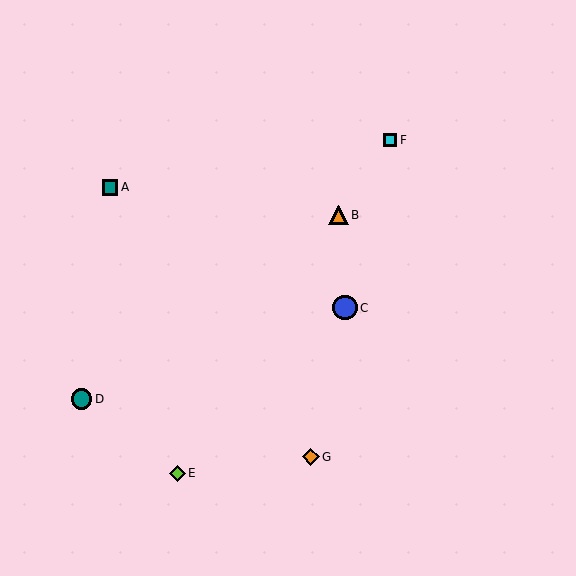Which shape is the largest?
The blue circle (labeled C) is the largest.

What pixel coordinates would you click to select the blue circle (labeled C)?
Click at (345, 308) to select the blue circle C.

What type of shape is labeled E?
Shape E is a lime diamond.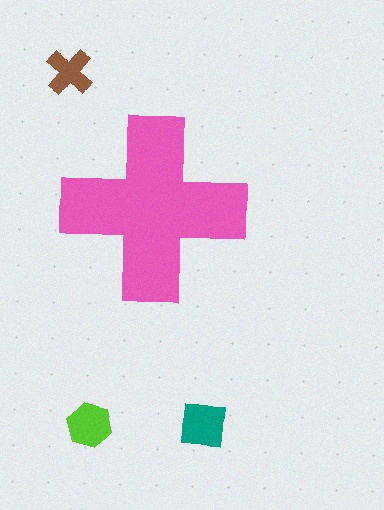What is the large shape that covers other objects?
A pink cross.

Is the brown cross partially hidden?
No, the brown cross is fully visible.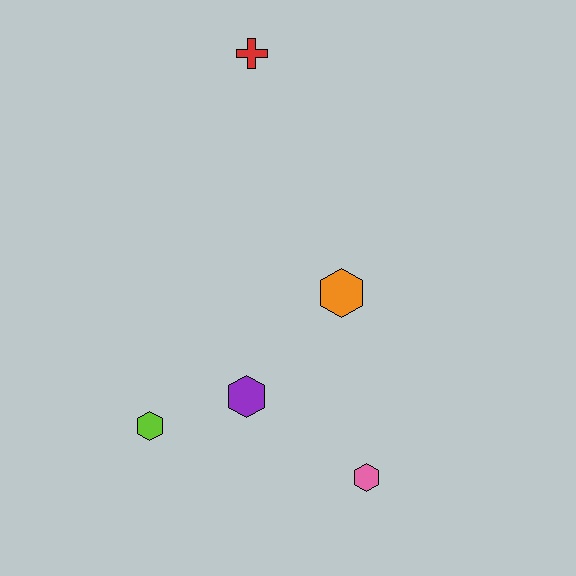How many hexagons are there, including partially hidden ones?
There are 4 hexagons.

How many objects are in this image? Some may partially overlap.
There are 5 objects.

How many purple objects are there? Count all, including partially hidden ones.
There is 1 purple object.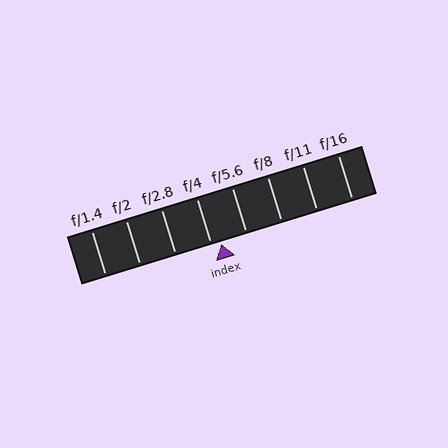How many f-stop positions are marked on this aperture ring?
There are 8 f-stop positions marked.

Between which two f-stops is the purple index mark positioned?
The index mark is between f/4 and f/5.6.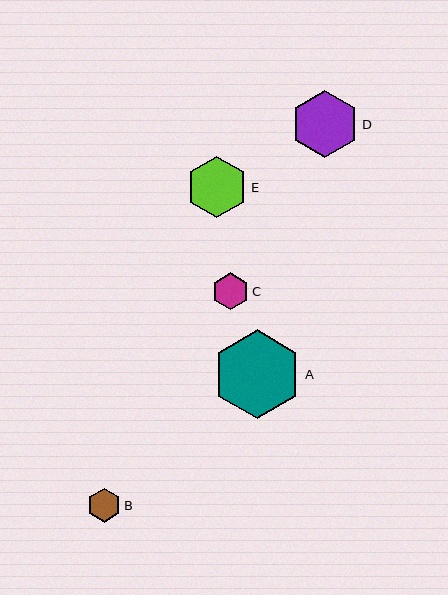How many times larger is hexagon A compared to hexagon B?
Hexagon A is approximately 2.6 times the size of hexagon B.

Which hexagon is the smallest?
Hexagon B is the smallest with a size of approximately 34 pixels.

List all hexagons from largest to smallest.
From largest to smallest: A, D, E, C, B.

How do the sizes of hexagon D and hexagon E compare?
Hexagon D and hexagon E are approximately the same size.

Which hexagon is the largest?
Hexagon A is the largest with a size of approximately 89 pixels.